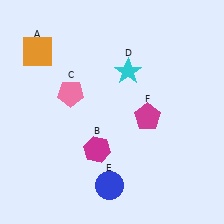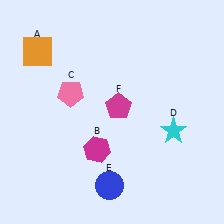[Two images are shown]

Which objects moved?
The objects that moved are: the cyan star (D), the magenta pentagon (F).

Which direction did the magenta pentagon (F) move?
The magenta pentagon (F) moved left.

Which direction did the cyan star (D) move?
The cyan star (D) moved down.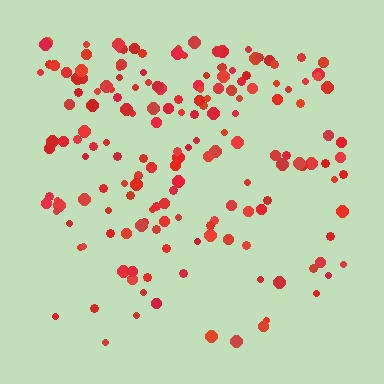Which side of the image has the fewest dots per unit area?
The bottom.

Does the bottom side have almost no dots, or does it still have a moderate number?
Still a moderate number, just noticeably fewer than the top.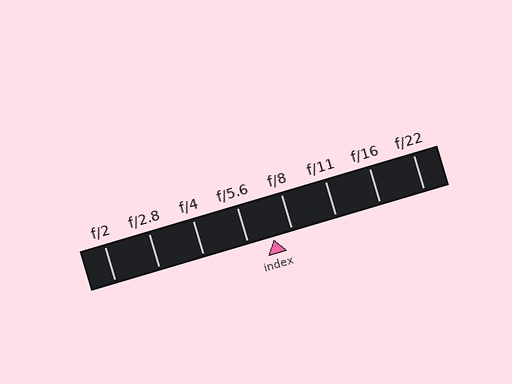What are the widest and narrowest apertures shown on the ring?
The widest aperture shown is f/2 and the narrowest is f/22.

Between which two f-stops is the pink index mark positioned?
The index mark is between f/5.6 and f/8.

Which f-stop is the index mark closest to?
The index mark is closest to f/8.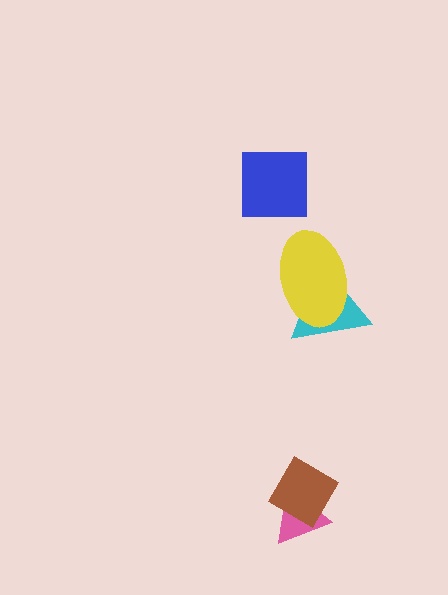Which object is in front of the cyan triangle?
The yellow ellipse is in front of the cyan triangle.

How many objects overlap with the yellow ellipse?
1 object overlaps with the yellow ellipse.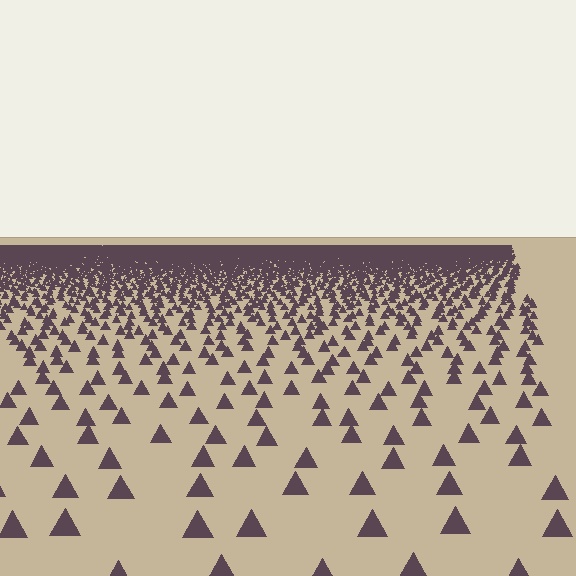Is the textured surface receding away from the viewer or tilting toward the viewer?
The surface is receding away from the viewer. Texture elements get smaller and denser toward the top.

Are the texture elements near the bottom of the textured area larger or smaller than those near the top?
Larger. Near the bottom, elements are closer to the viewer and appear at a bigger on-screen size.